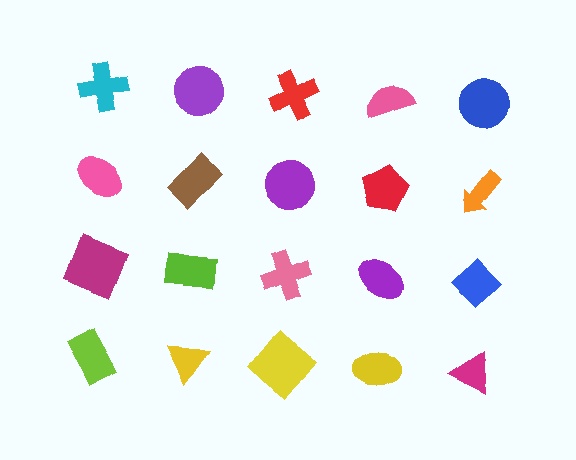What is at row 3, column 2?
A lime rectangle.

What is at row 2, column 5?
An orange arrow.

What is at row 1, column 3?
A red cross.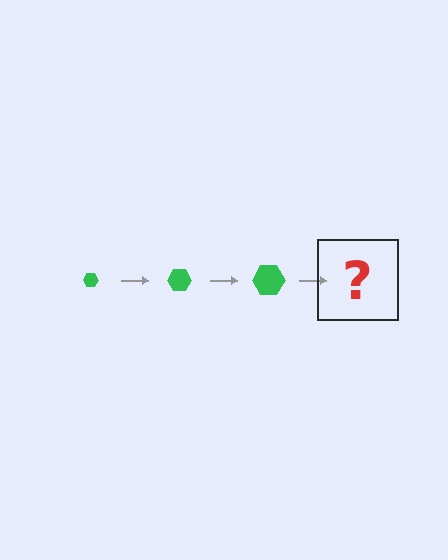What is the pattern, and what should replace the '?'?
The pattern is that the hexagon gets progressively larger each step. The '?' should be a green hexagon, larger than the previous one.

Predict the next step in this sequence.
The next step is a green hexagon, larger than the previous one.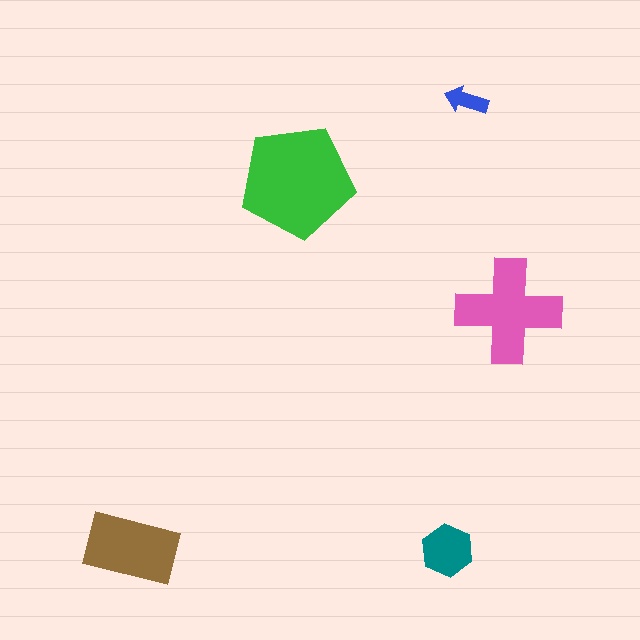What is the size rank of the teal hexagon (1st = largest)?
4th.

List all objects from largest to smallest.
The green pentagon, the pink cross, the brown rectangle, the teal hexagon, the blue arrow.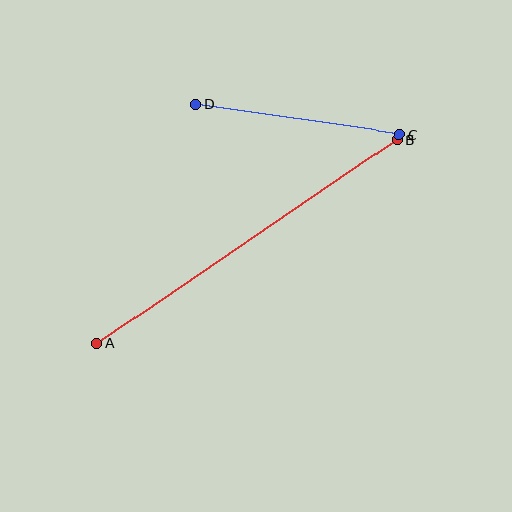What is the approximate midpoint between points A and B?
The midpoint is at approximately (247, 241) pixels.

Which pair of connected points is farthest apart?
Points A and B are farthest apart.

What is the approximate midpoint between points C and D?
The midpoint is at approximately (297, 119) pixels.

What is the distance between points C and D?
The distance is approximately 206 pixels.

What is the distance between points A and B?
The distance is approximately 364 pixels.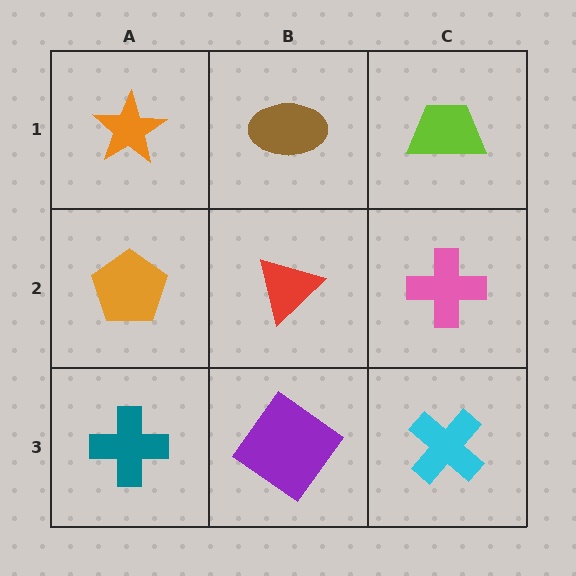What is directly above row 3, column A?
An orange pentagon.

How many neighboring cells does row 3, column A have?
2.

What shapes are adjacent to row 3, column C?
A pink cross (row 2, column C), a purple diamond (row 3, column B).